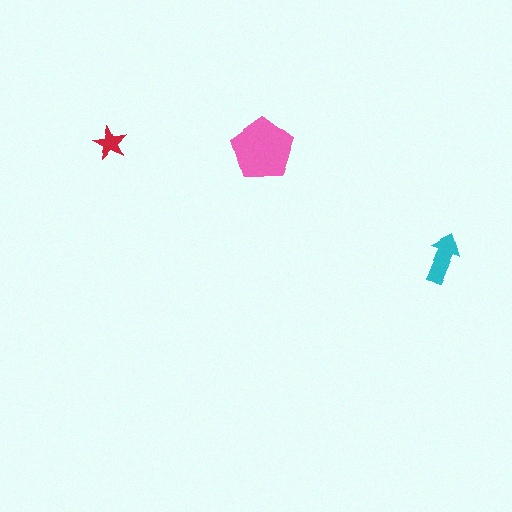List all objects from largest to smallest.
The pink pentagon, the cyan arrow, the red star.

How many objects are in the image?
There are 3 objects in the image.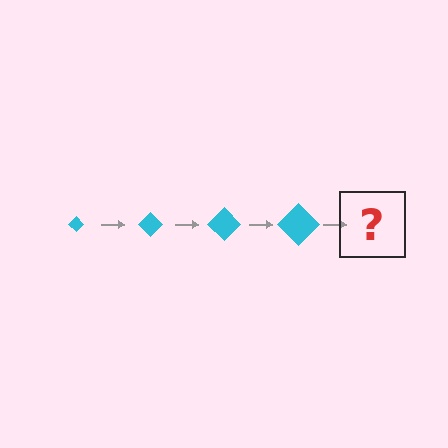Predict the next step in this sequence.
The next step is a cyan diamond, larger than the previous one.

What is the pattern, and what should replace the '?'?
The pattern is that the diamond gets progressively larger each step. The '?' should be a cyan diamond, larger than the previous one.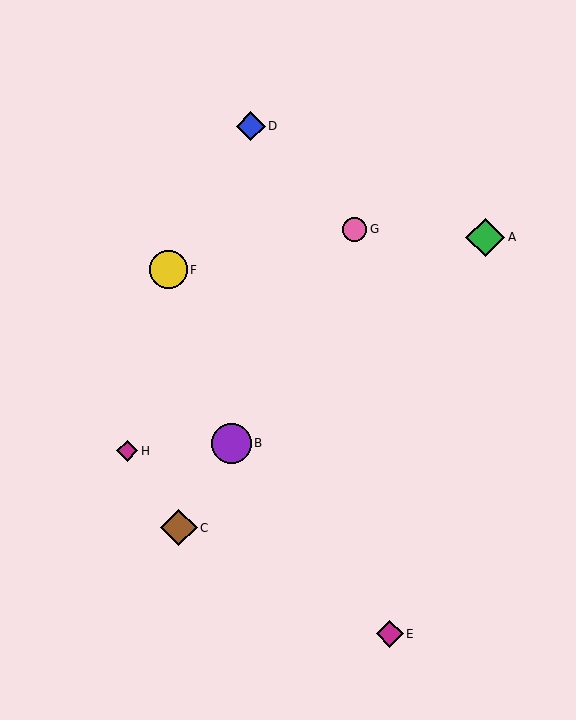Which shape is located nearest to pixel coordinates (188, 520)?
The brown diamond (labeled C) at (179, 528) is nearest to that location.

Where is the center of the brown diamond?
The center of the brown diamond is at (179, 528).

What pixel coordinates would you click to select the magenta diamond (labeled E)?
Click at (390, 634) to select the magenta diamond E.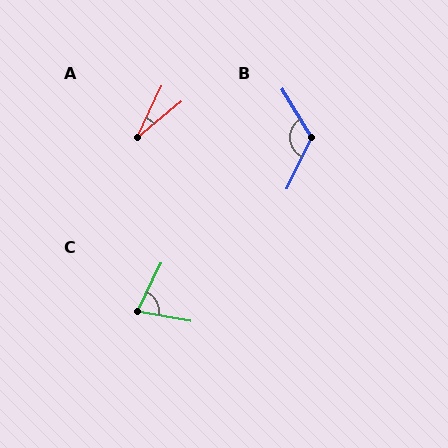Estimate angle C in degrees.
Approximately 74 degrees.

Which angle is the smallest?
A, at approximately 25 degrees.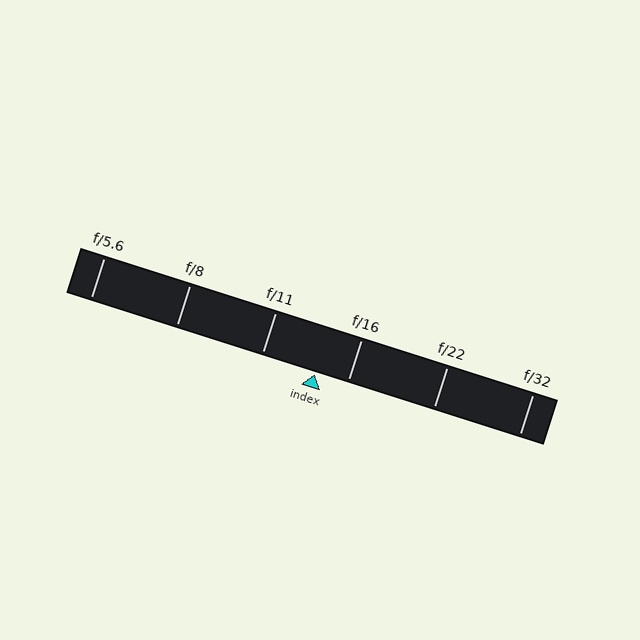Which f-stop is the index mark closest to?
The index mark is closest to f/16.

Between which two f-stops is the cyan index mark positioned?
The index mark is between f/11 and f/16.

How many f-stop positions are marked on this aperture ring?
There are 6 f-stop positions marked.